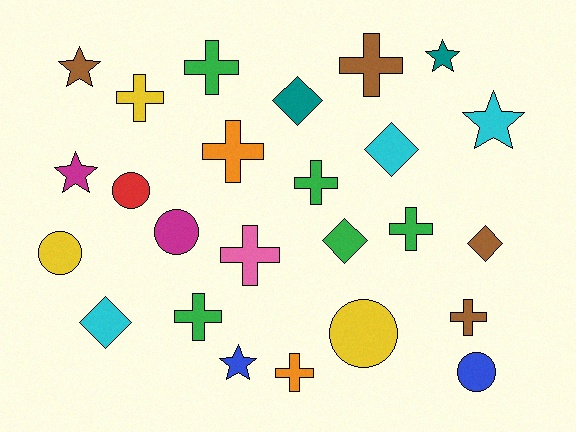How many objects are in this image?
There are 25 objects.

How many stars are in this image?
There are 5 stars.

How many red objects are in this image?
There is 1 red object.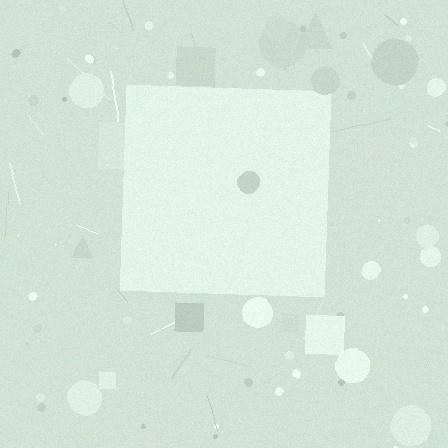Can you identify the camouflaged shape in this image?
The camouflaged shape is a square.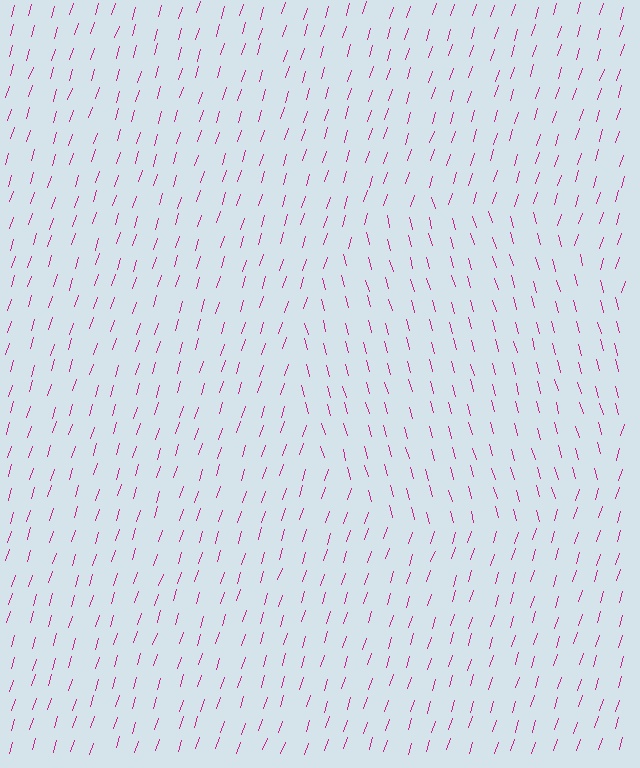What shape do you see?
I see a circle.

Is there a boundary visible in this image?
Yes, there is a texture boundary formed by a change in line orientation.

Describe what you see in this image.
The image is filled with small magenta line segments. A circle region in the image has lines oriented differently from the surrounding lines, creating a visible texture boundary.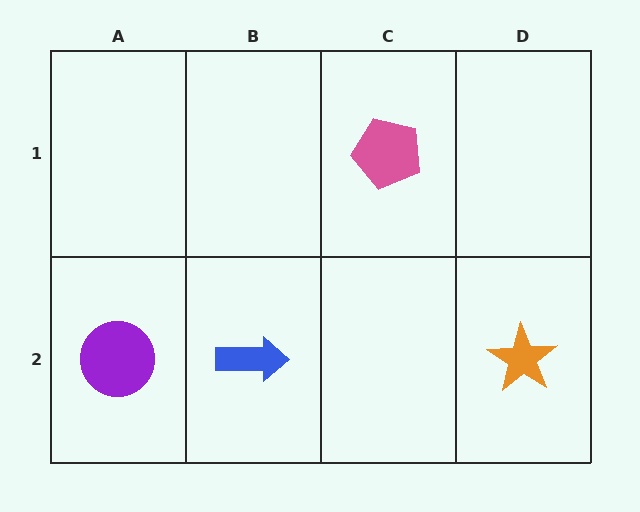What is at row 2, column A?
A purple circle.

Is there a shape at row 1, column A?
No, that cell is empty.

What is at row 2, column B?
A blue arrow.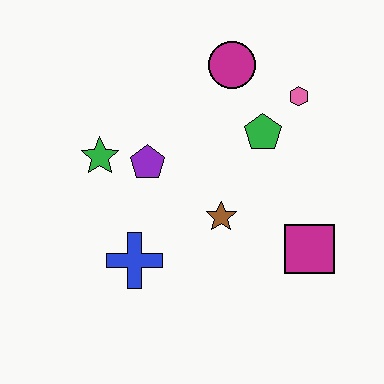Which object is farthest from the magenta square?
The green star is farthest from the magenta square.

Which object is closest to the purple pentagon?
The green star is closest to the purple pentagon.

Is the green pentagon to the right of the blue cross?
Yes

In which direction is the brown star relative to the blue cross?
The brown star is to the right of the blue cross.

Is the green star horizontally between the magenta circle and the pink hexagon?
No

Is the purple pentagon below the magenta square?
No